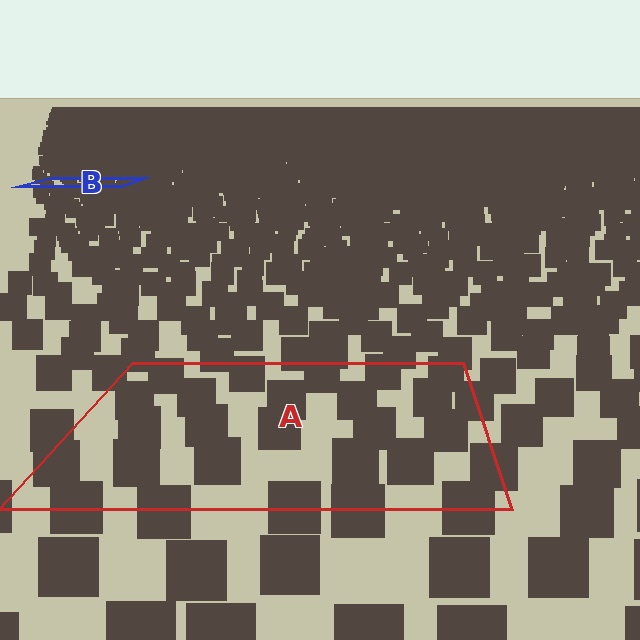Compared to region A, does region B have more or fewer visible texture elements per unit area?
Region B has more texture elements per unit area — they are packed more densely because it is farther away.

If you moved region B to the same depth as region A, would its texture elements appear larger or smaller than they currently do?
They would appear larger. At a closer depth, the same texture elements are projected at a bigger on-screen size.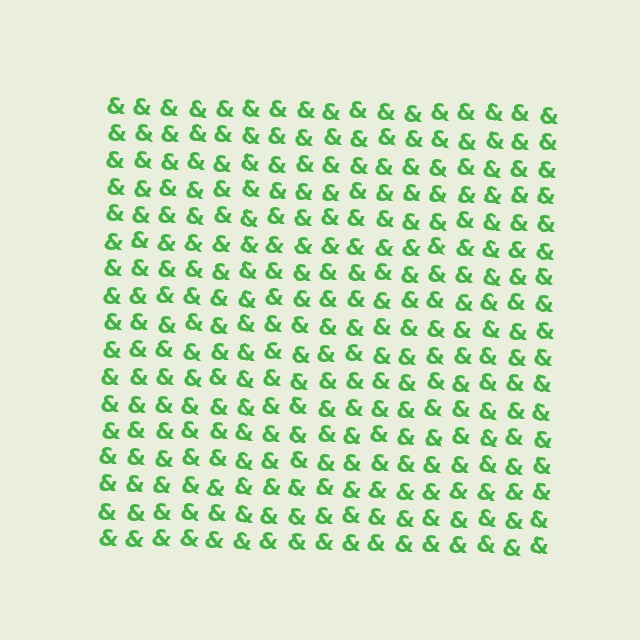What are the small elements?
The small elements are ampersands.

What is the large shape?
The large shape is a square.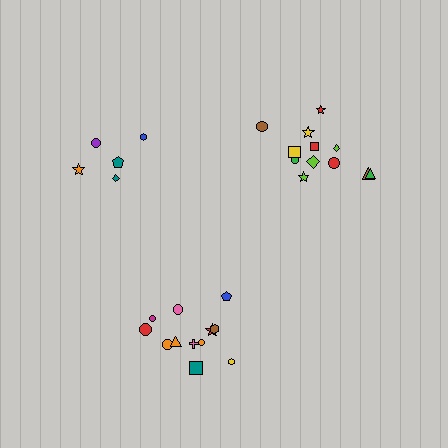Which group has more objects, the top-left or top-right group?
The top-right group.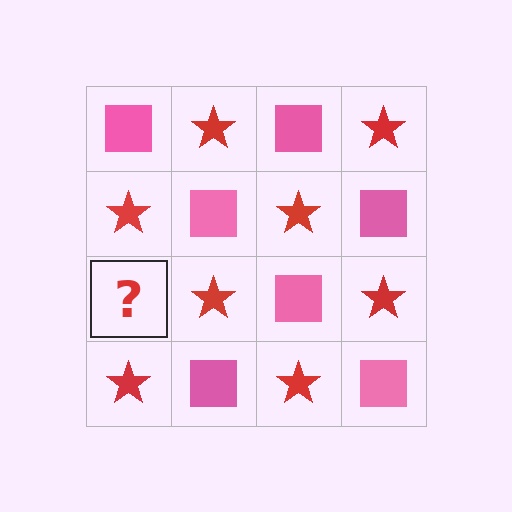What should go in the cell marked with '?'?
The missing cell should contain a pink square.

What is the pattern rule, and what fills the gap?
The rule is that it alternates pink square and red star in a checkerboard pattern. The gap should be filled with a pink square.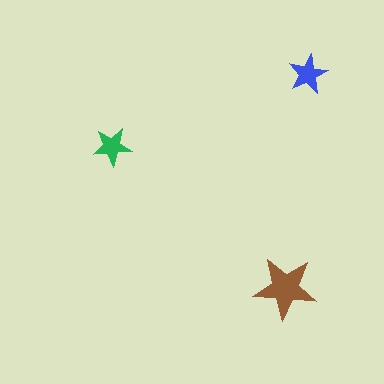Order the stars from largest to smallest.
the brown one, the blue one, the green one.